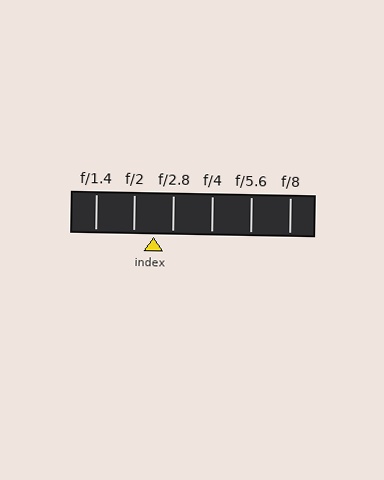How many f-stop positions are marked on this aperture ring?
There are 6 f-stop positions marked.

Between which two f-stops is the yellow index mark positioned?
The index mark is between f/2 and f/2.8.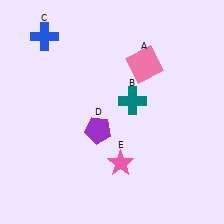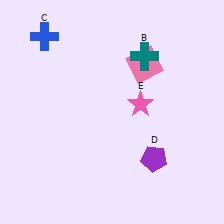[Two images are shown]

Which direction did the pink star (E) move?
The pink star (E) moved up.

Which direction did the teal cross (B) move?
The teal cross (B) moved up.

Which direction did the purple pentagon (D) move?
The purple pentagon (D) moved right.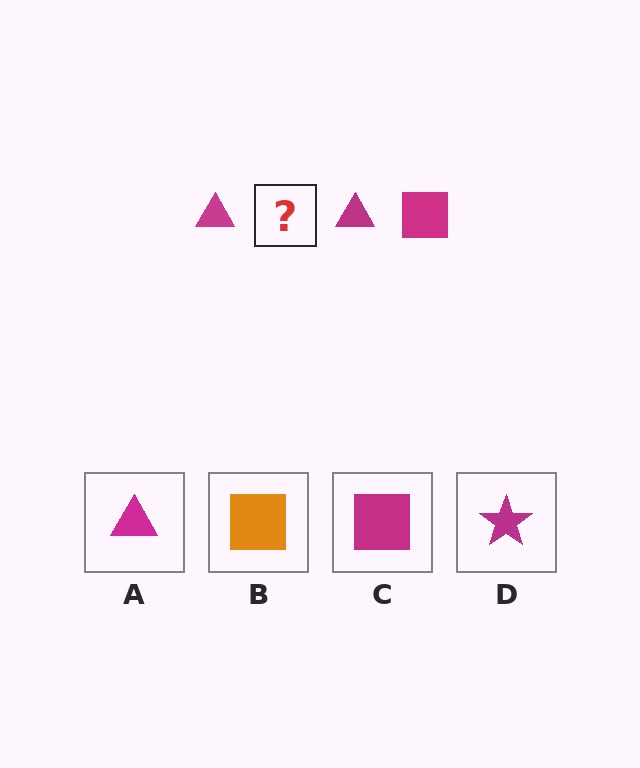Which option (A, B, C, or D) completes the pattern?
C.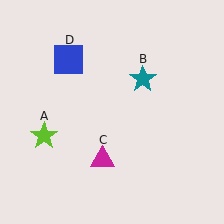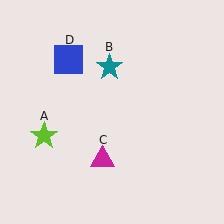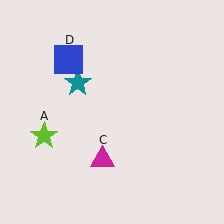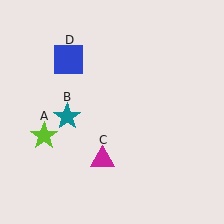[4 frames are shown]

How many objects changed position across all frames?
1 object changed position: teal star (object B).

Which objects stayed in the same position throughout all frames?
Lime star (object A) and magenta triangle (object C) and blue square (object D) remained stationary.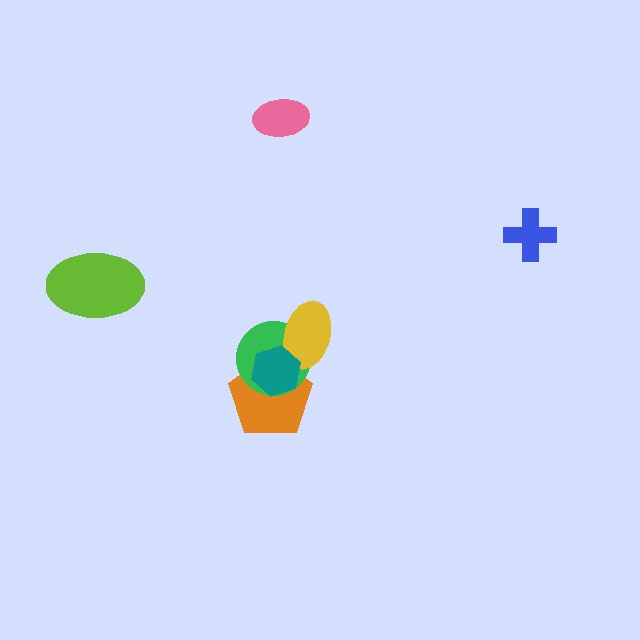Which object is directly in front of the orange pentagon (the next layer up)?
The green circle is directly in front of the orange pentagon.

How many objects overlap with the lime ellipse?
0 objects overlap with the lime ellipse.